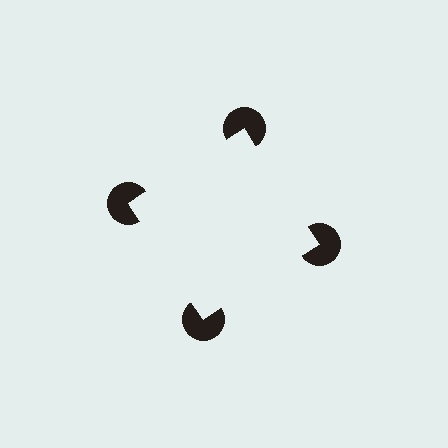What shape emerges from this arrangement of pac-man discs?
An illusory square — its edges are inferred from the aligned wedge cuts in the pac-man discs, not physically drawn.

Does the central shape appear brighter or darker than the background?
It typically appears slightly brighter than the background, even though no actual brightness change is drawn.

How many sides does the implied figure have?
4 sides.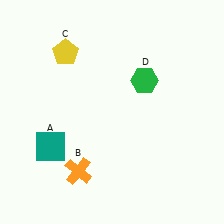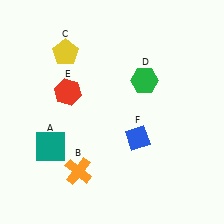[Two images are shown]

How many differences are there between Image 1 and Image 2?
There are 2 differences between the two images.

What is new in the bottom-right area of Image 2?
A blue diamond (F) was added in the bottom-right area of Image 2.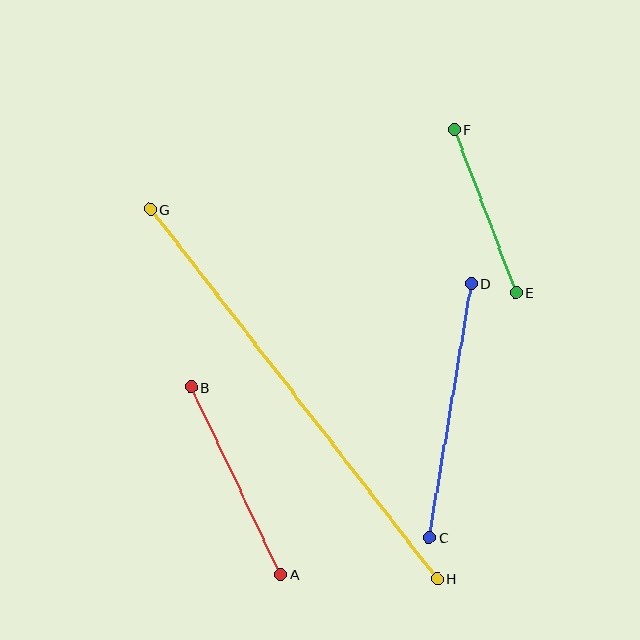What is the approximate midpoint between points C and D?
The midpoint is at approximately (450, 411) pixels.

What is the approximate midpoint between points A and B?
The midpoint is at approximately (236, 481) pixels.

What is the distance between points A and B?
The distance is approximately 208 pixels.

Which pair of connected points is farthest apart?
Points G and H are farthest apart.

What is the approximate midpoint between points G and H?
The midpoint is at approximately (294, 394) pixels.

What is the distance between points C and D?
The distance is approximately 257 pixels.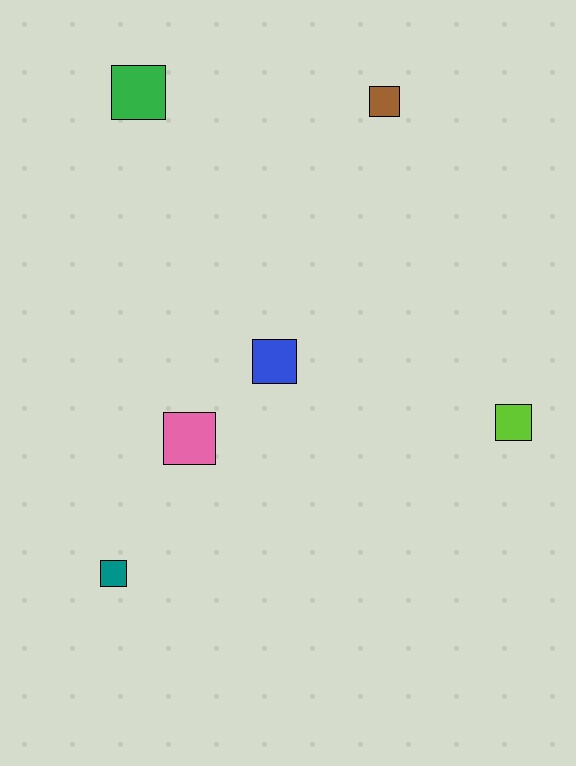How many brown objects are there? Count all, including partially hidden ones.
There is 1 brown object.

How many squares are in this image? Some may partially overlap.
There are 6 squares.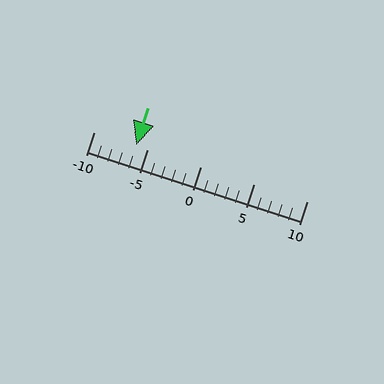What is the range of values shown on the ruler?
The ruler shows values from -10 to 10.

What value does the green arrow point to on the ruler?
The green arrow points to approximately -6.